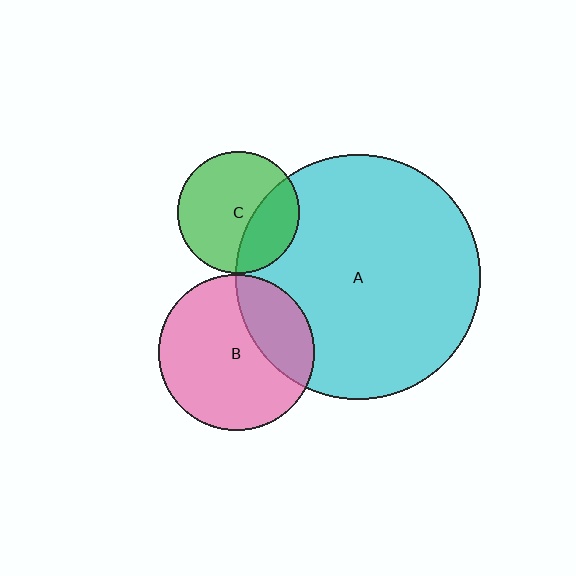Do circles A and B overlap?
Yes.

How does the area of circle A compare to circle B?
Approximately 2.5 times.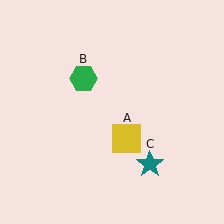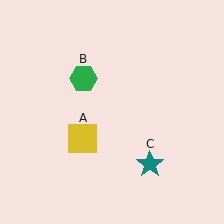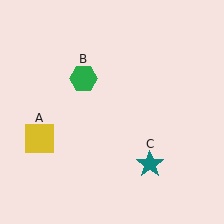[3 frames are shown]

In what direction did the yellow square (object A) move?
The yellow square (object A) moved left.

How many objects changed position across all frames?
1 object changed position: yellow square (object A).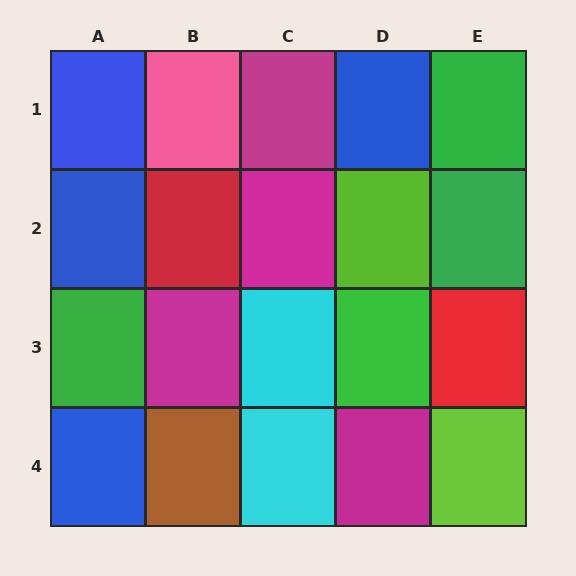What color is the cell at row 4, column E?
Lime.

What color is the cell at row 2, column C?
Magenta.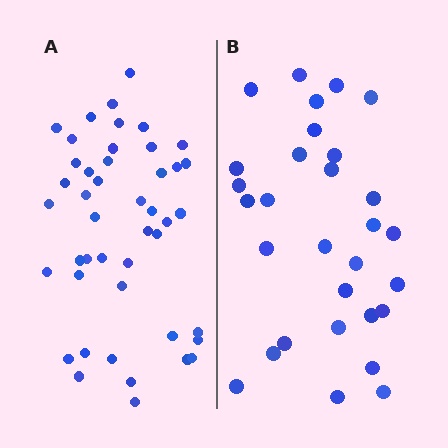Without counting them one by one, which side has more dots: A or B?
Region A (the left region) has more dots.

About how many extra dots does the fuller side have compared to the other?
Region A has approximately 15 more dots than region B.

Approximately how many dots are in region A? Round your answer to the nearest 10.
About 40 dots. (The exact count is 45, which rounds to 40.)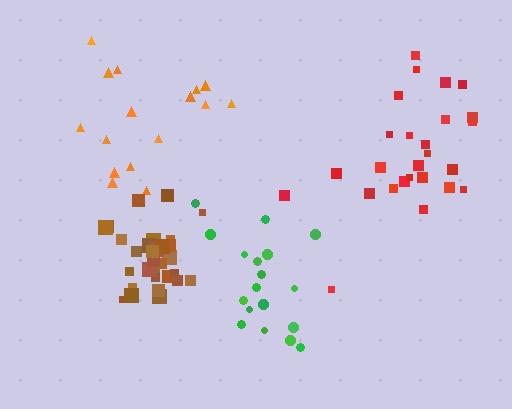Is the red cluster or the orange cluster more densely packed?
Red.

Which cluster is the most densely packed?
Brown.